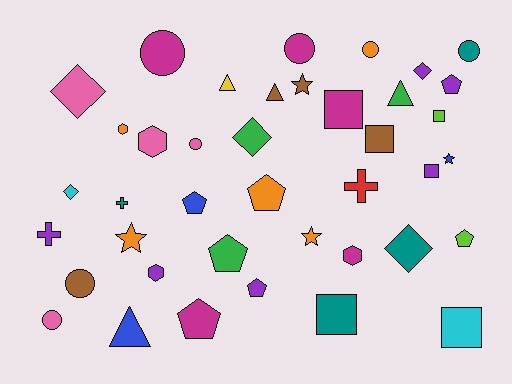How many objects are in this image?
There are 40 objects.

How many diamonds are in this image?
There are 5 diamonds.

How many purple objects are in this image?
There are 6 purple objects.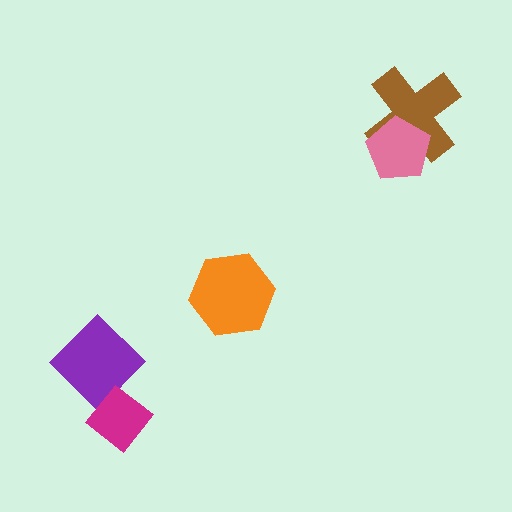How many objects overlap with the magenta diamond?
1 object overlaps with the magenta diamond.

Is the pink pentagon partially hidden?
No, no other shape covers it.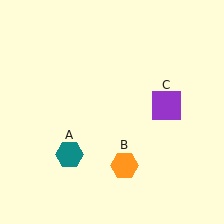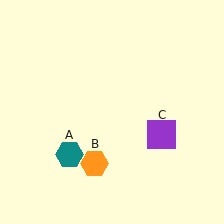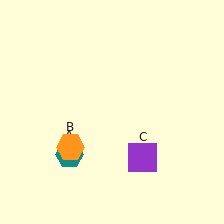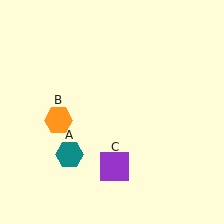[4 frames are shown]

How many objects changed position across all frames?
2 objects changed position: orange hexagon (object B), purple square (object C).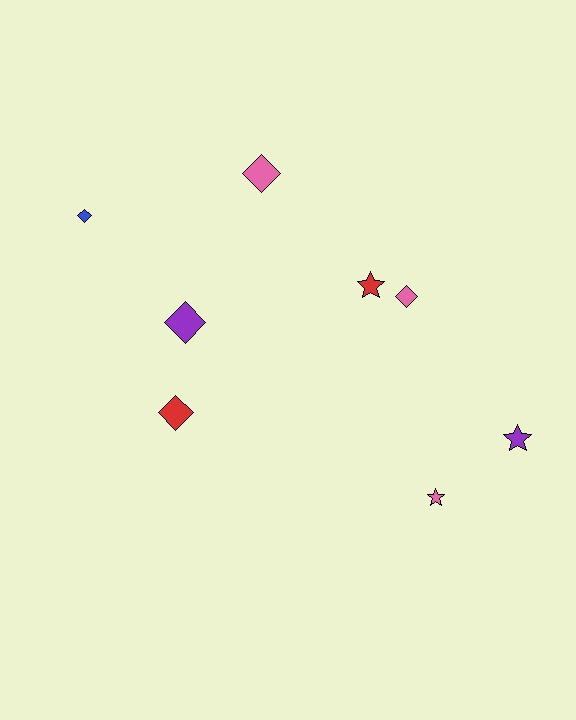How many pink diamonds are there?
There are 2 pink diamonds.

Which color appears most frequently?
Pink, with 3 objects.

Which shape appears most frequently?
Diamond, with 5 objects.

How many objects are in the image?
There are 8 objects.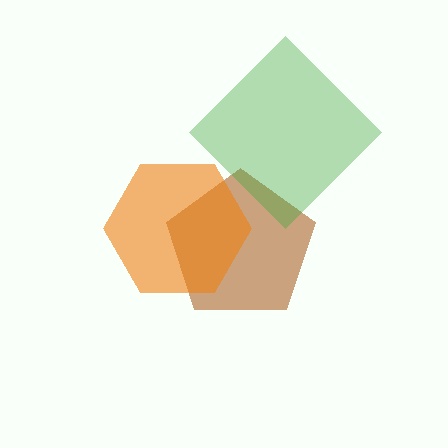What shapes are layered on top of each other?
The layered shapes are: a brown pentagon, a green diamond, an orange hexagon.